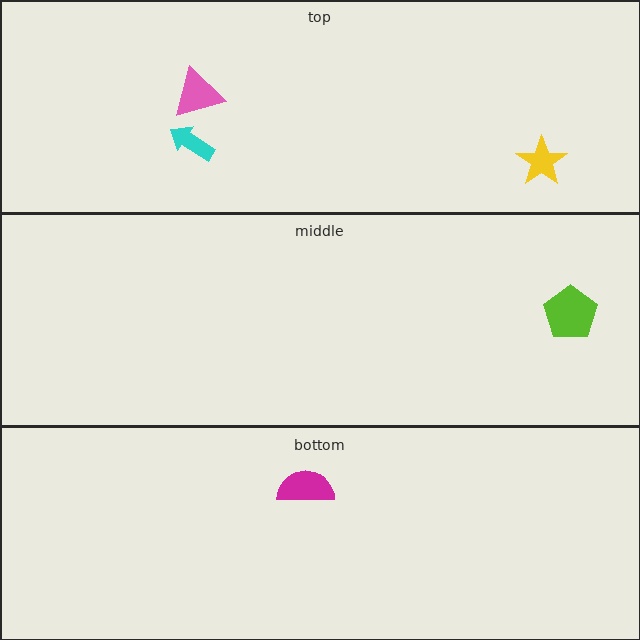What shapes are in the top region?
The cyan arrow, the yellow star, the pink triangle.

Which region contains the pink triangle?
The top region.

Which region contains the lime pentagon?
The middle region.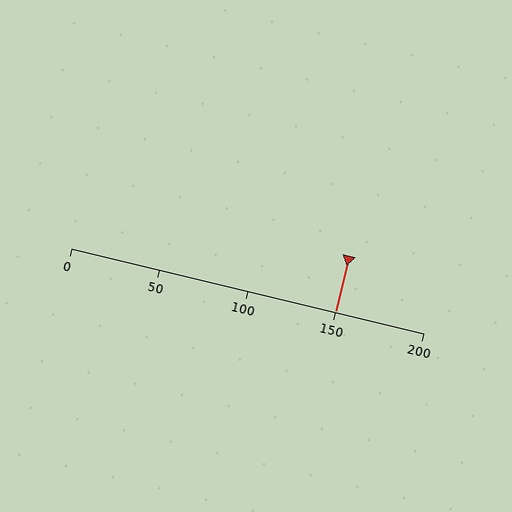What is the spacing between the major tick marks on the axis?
The major ticks are spaced 50 apart.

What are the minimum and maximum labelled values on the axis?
The axis runs from 0 to 200.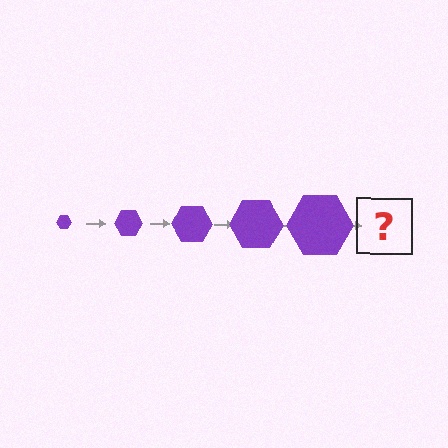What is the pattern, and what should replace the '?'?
The pattern is that the hexagon gets progressively larger each step. The '?' should be a purple hexagon, larger than the previous one.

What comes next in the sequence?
The next element should be a purple hexagon, larger than the previous one.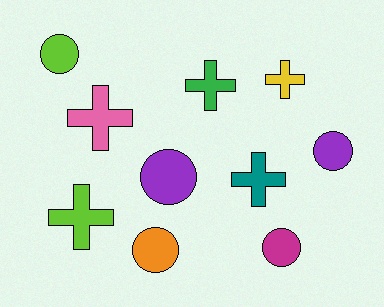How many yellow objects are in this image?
There is 1 yellow object.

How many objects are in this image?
There are 10 objects.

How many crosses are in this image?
There are 5 crosses.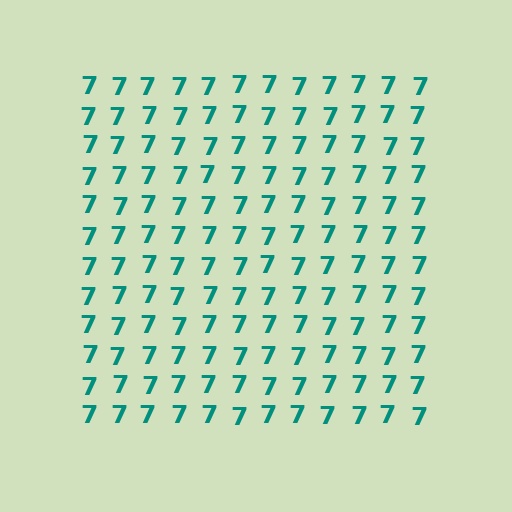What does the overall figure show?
The overall figure shows a square.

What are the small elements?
The small elements are digit 7's.